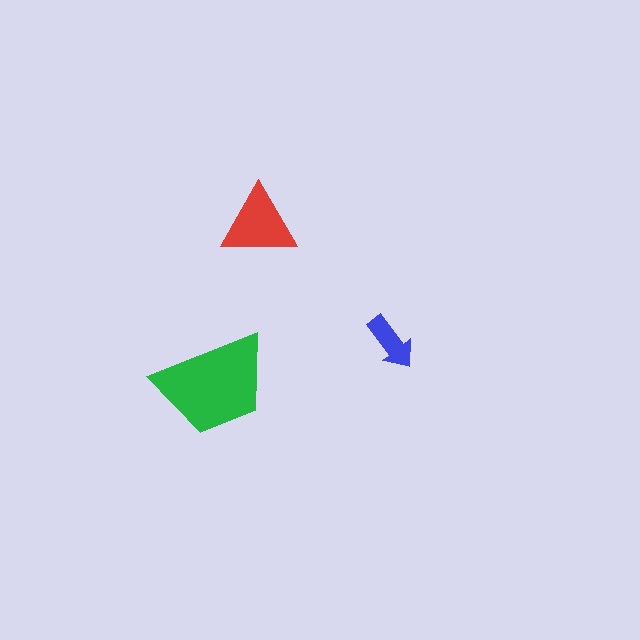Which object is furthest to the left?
The green trapezoid is leftmost.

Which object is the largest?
The green trapezoid.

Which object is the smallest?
The blue arrow.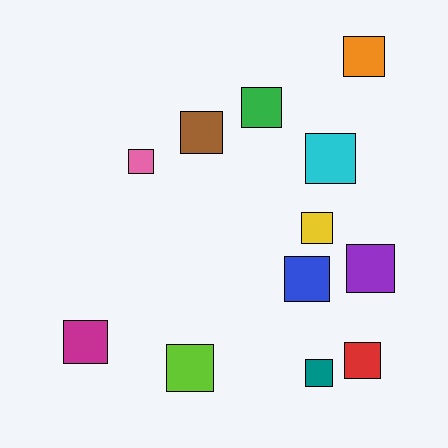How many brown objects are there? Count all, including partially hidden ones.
There is 1 brown object.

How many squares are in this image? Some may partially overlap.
There are 12 squares.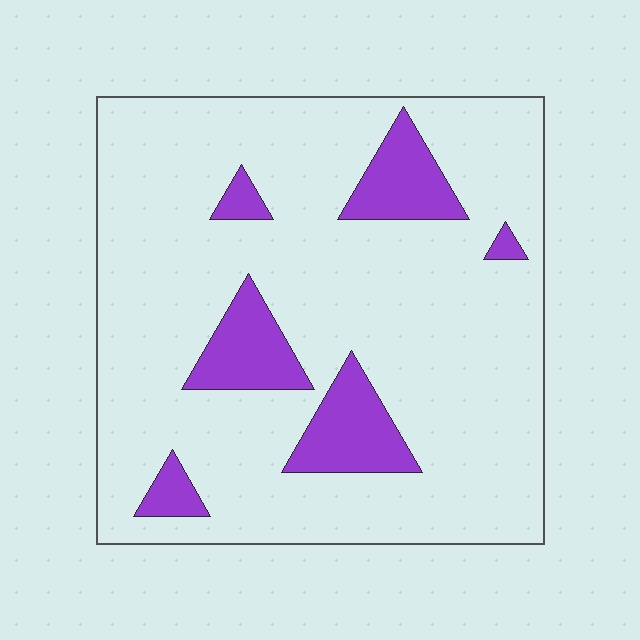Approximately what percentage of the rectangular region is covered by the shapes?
Approximately 15%.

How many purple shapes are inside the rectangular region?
6.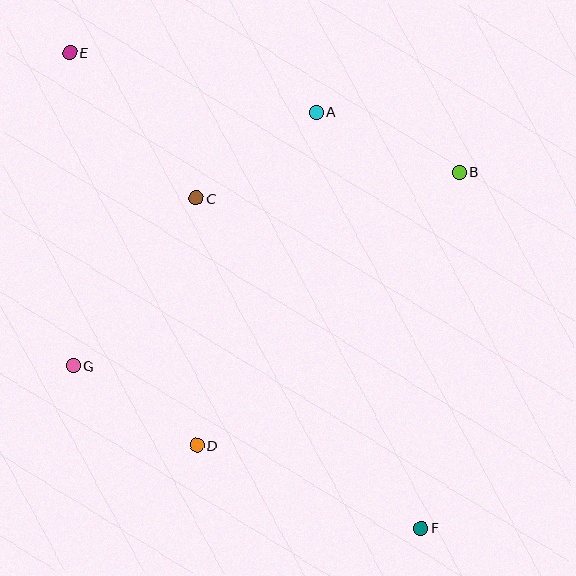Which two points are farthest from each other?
Points E and F are farthest from each other.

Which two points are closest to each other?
Points D and G are closest to each other.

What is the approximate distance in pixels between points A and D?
The distance between A and D is approximately 354 pixels.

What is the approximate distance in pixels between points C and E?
The distance between C and E is approximately 193 pixels.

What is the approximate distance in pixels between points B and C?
The distance between B and C is approximately 265 pixels.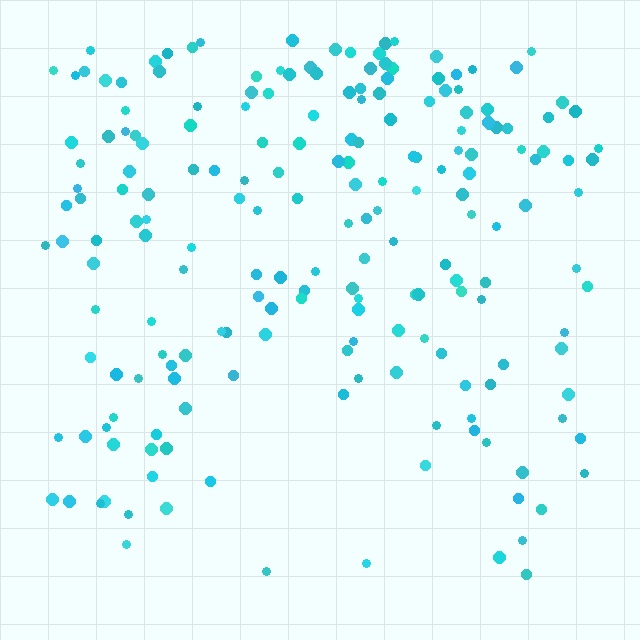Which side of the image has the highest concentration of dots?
The top.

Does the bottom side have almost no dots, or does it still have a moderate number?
Still a moderate number, just noticeably fewer than the top.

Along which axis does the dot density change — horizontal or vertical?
Vertical.